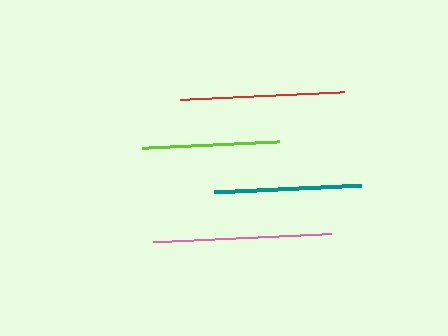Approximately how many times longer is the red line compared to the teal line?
The red line is approximately 1.1 times the length of the teal line.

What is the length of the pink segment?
The pink segment is approximately 178 pixels long.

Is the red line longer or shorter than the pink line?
The pink line is longer than the red line.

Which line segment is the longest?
The pink line is the longest at approximately 178 pixels.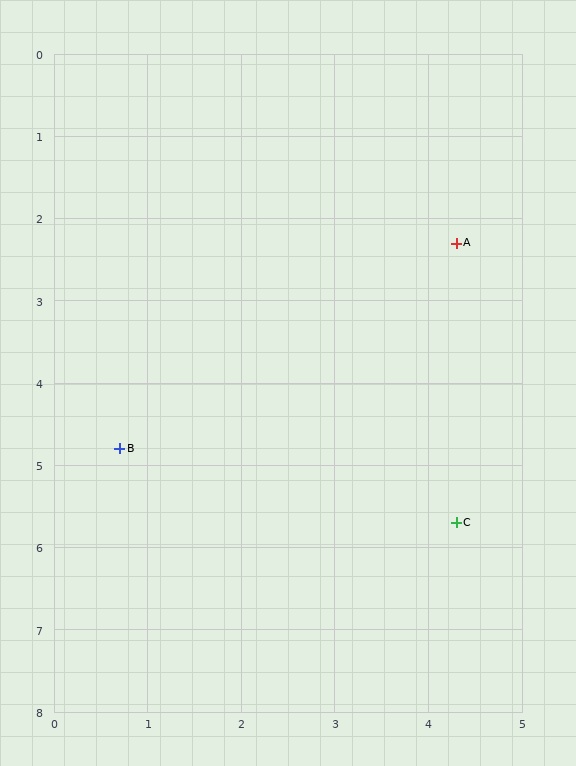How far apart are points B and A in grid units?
Points B and A are about 4.4 grid units apart.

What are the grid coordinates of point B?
Point B is at approximately (0.7, 4.8).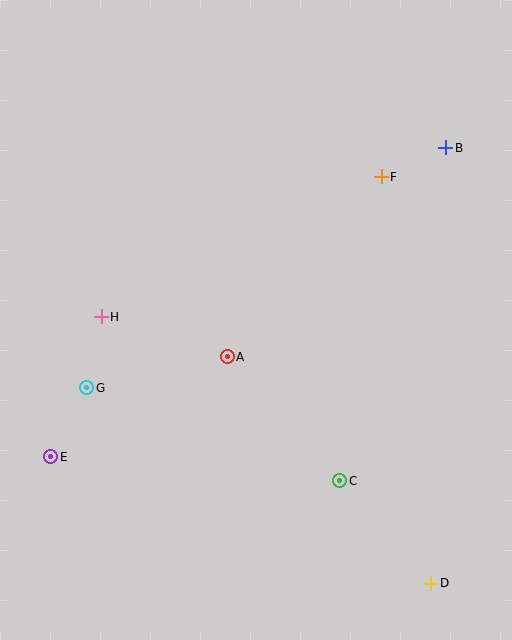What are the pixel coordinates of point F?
Point F is at (381, 177).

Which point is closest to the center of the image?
Point A at (227, 357) is closest to the center.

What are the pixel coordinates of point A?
Point A is at (227, 357).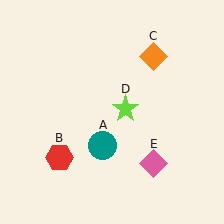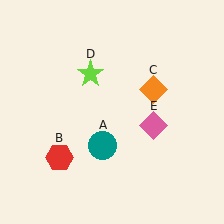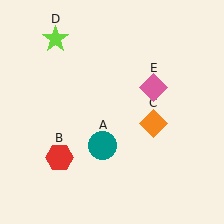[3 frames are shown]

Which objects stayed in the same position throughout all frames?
Teal circle (object A) and red hexagon (object B) remained stationary.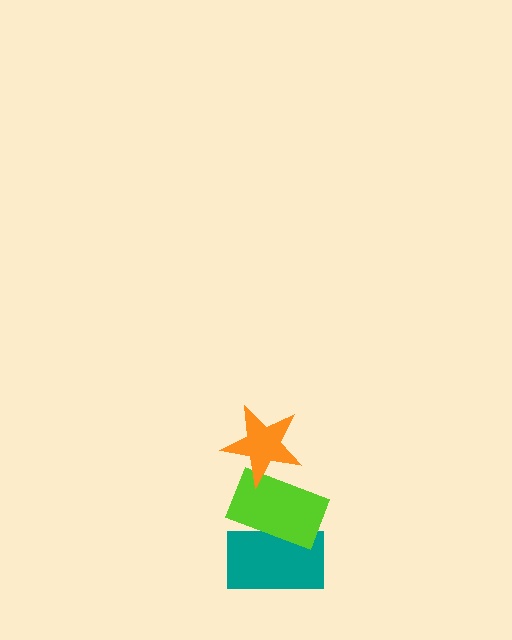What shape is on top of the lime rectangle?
The orange star is on top of the lime rectangle.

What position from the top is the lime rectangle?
The lime rectangle is 2nd from the top.